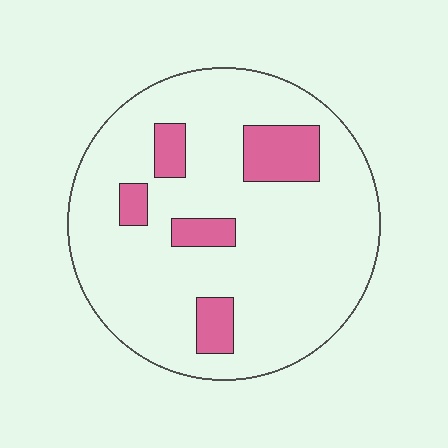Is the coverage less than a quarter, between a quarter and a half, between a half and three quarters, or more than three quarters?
Less than a quarter.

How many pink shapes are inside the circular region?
5.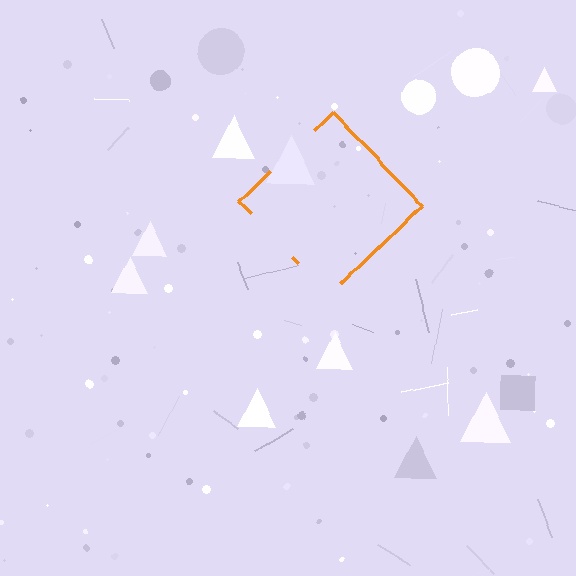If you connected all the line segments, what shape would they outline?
They would outline a diamond.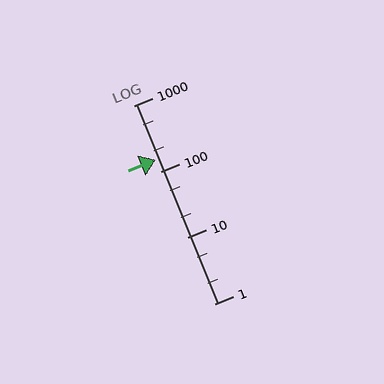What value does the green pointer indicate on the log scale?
The pointer indicates approximately 150.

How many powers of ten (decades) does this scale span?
The scale spans 3 decades, from 1 to 1000.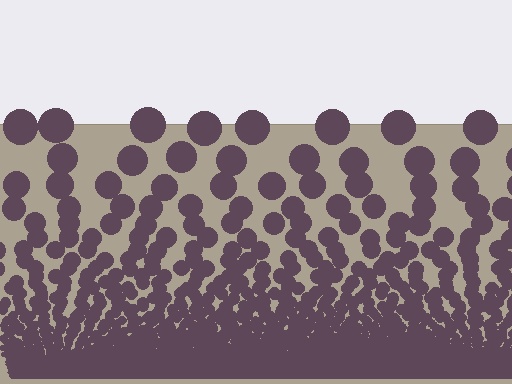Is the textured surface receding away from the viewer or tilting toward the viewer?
The surface appears to tilt toward the viewer. Texture elements get larger and sparser toward the top.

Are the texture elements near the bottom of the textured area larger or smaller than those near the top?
Smaller. The gradient is inverted — elements near the bottom are smaller and denser.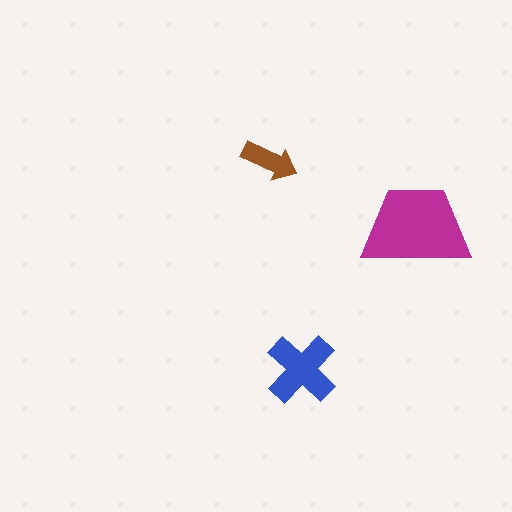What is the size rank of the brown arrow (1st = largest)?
3rd.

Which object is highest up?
The brown arrow is topmost.